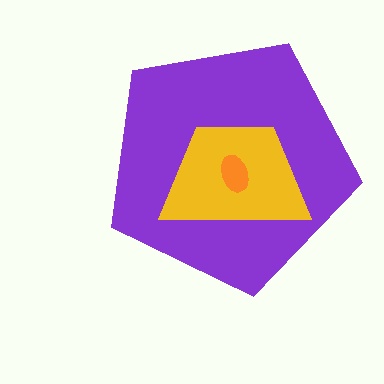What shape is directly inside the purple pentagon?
The yellow trapezoid.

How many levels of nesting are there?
3.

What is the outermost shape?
The purple pentagon.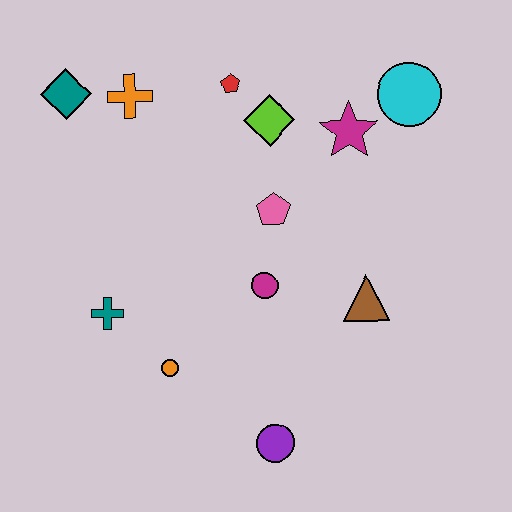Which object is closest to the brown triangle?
The magenta circle is closest to the brown triangle.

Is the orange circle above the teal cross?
No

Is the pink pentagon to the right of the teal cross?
Yes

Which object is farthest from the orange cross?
The purple circle is farthest from the orange cross.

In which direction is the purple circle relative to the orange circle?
The purple circle is to the right of the orange circle.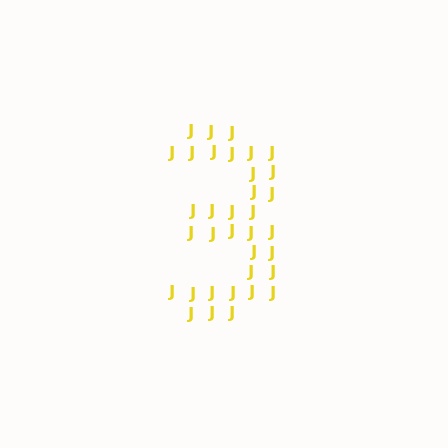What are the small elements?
The small elements are letter J's.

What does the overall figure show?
The overall figure shows the digit 3.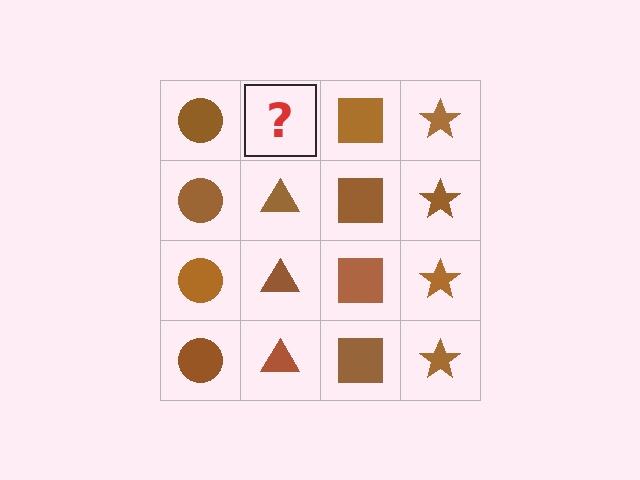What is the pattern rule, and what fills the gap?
The rule is that each column has a consistent shape. The gap should be filled with a brown triangle.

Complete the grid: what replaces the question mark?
The question mark should be replaced with a brown triangle.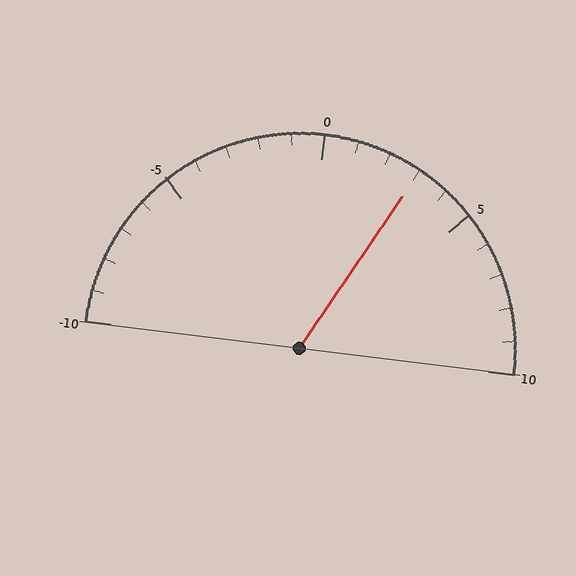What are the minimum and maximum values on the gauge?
The gauge ranges from -10 to 10.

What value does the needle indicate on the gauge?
The needle indicates approximately 3.